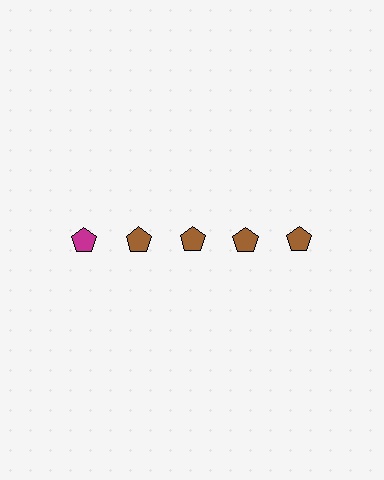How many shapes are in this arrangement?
There are 5 shapes arranged in a grid pattern.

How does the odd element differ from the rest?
It has a different color: magenta instead of brown.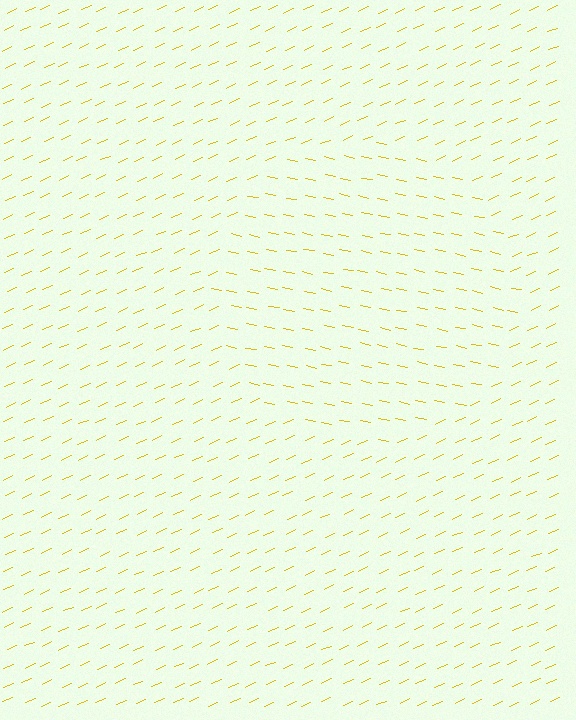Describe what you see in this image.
The image is filled with small yellow line segments. A circle region in the image has lines oriented differently from the surrounding lines, creating a visible texture boundary.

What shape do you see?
I see a circle.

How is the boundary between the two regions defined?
The boundary is defined purely by a change in line orientation (approximately 35 degrees difference). All lines are the same color and thickness.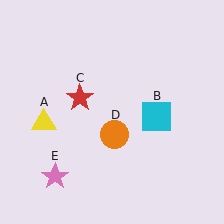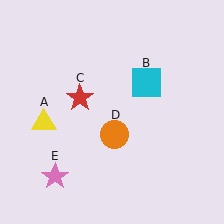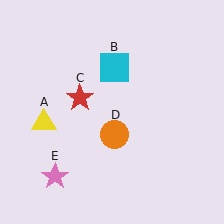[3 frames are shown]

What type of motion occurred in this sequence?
The cyan square (object B) rotated counterclockwise around the center of the scene.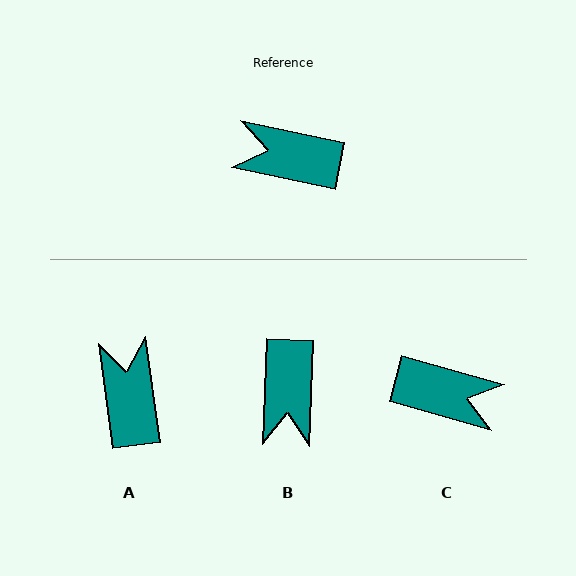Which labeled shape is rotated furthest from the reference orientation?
C, about 176 degrees away.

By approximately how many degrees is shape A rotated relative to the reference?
Approximately 70 degrees clockwise.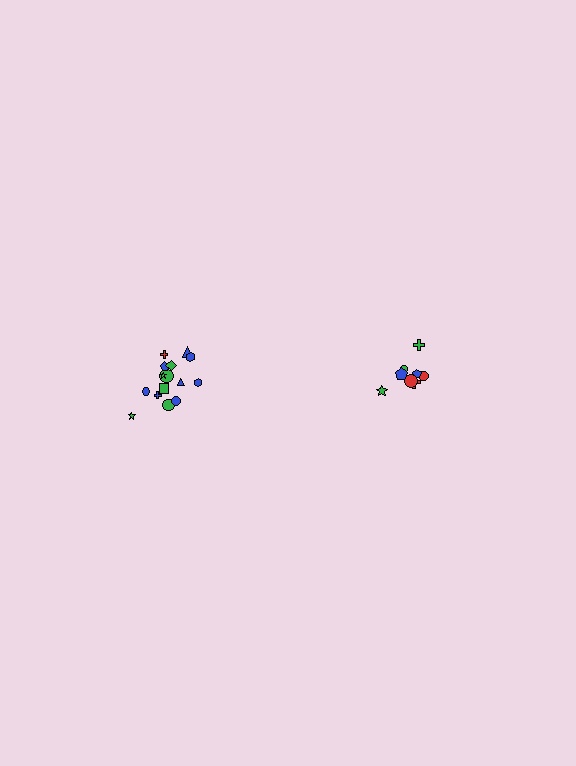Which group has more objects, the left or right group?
The left group.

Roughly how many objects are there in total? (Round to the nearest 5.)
Roughly 25 objects in total.